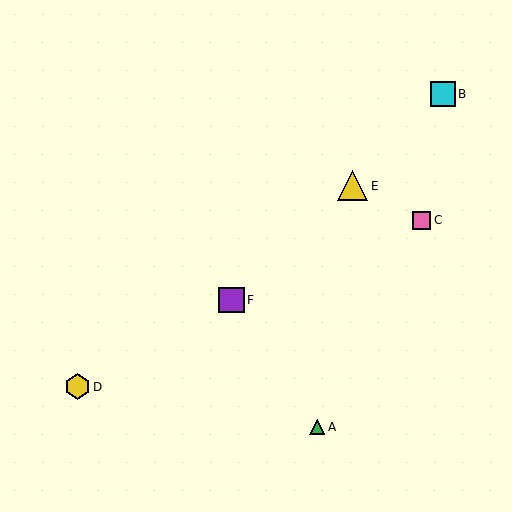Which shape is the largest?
The yellow triangle (labeled E) is the largest.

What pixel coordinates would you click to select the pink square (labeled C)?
Click at (422, 220) to select the pink square C.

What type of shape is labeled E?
Shape E is a yellow triangle.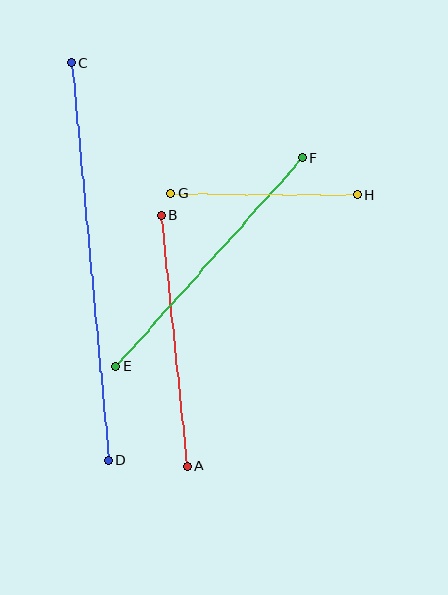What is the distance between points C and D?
The distance is approximately 400 pixels.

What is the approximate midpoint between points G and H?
The midpoint is at approximately (264, 194) pixels.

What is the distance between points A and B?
The distance is approximately 252 pixels.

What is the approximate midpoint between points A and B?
The midpoint is at approximately (175, 341) pixels.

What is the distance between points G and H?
The distance is approximately 186 pixels.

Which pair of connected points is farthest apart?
Points C and D are farthest apart.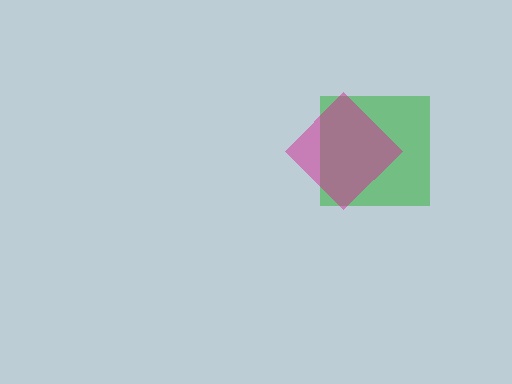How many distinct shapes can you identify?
There are 2 distinct shapes: a green square, a magenta diamond.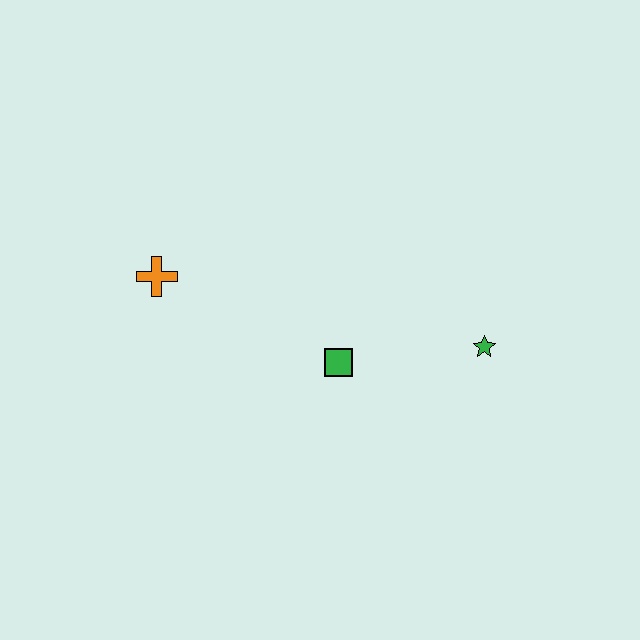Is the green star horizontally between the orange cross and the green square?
No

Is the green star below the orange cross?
Yes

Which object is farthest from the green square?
The orange cross is farthest from the green square.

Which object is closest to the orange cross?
The green square is closest to the orange cross.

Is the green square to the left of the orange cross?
No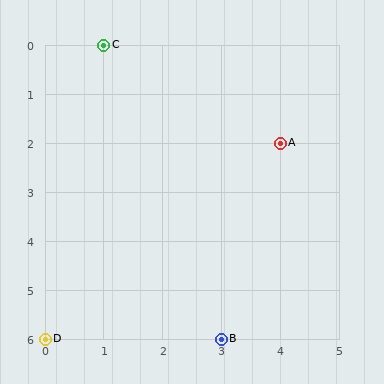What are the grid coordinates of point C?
Point C is at grid coordinates (1, 0).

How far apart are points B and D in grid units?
Points B and D are 3 columns apart.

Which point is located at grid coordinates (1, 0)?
Point C is at (1, 0).